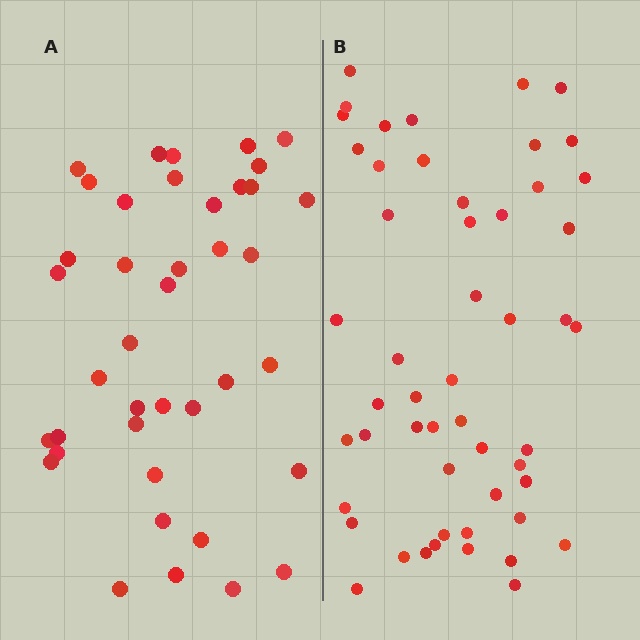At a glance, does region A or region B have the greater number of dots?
Region B (the right region) has more dots.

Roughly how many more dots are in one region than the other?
Region B has roughly 12 or so more dots than region A.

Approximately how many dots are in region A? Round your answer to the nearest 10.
About 40 dots.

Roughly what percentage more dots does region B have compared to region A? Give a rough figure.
About 30% more.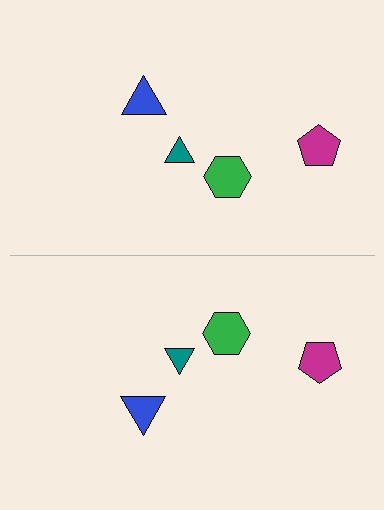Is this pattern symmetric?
Yes, this pattern has bilateral (reflection) symmetry.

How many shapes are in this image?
There are 8 shapes in this image.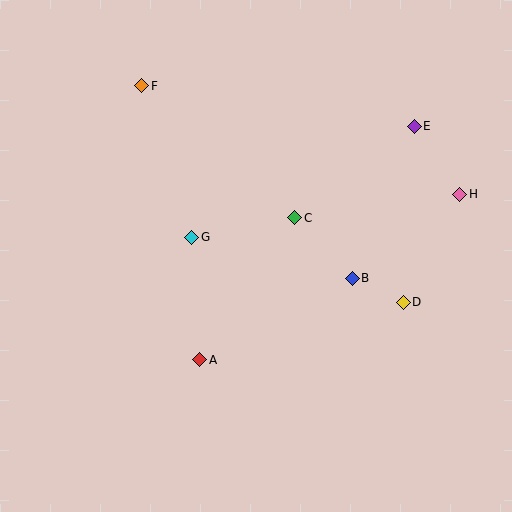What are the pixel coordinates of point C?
Point C is at (295, 218).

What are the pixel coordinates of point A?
Point A is at (200, 360).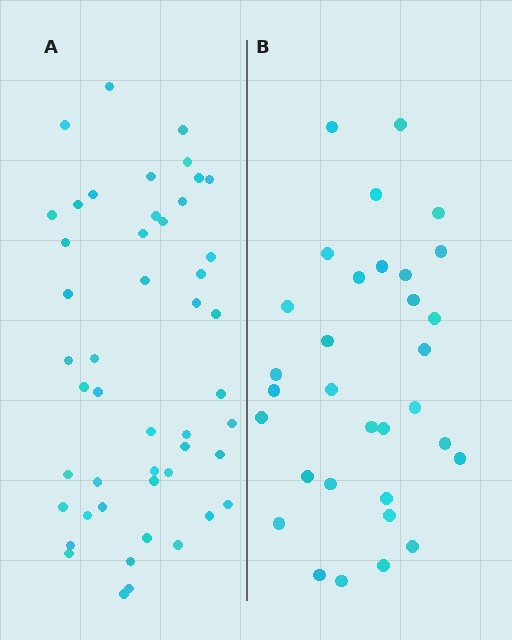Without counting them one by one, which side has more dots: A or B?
Region A (the left region) has more dots.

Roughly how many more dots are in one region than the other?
Region A has approximately 15 more dots than region B.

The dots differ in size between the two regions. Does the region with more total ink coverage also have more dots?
No. Region B has more total ink coverage because its dots are larger, but region A actually contains more individual dots. Total area can be misleading — the number of items is what matters here.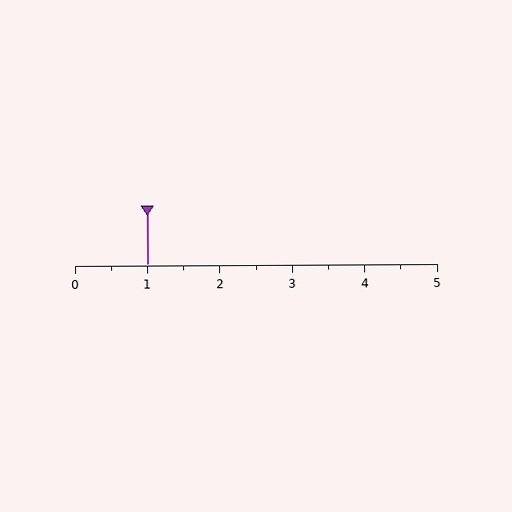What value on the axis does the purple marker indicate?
The marker indicates approximately 1.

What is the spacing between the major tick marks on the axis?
The major ticks are spaced 1 apart.